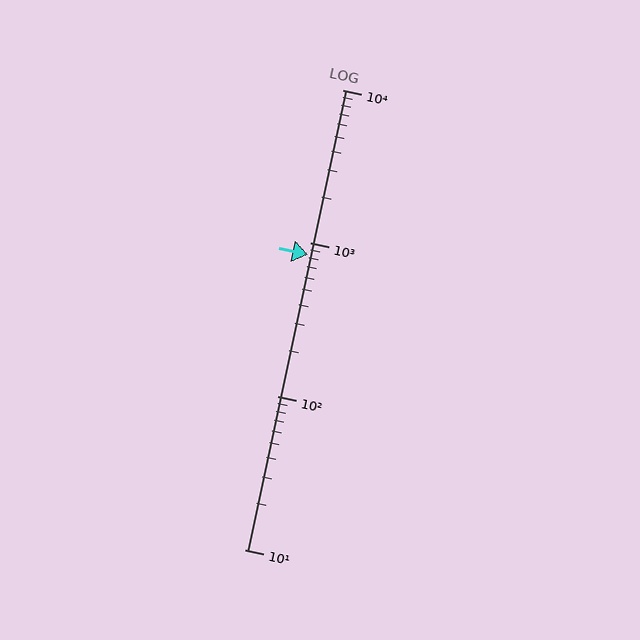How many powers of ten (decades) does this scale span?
The scale spans 3 decades, from 10 to 10000.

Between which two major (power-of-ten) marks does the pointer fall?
The pointer is between 100 and 1000.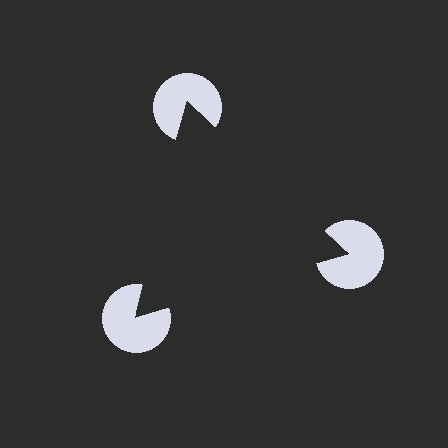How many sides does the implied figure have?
3 sides.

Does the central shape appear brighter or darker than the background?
It typically appears slightly darker than the background, even though no actual brightness change is drawn.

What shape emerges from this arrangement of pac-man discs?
An illusory triangle — its edges are inferred from the aligned wedge cuts in the pac-man discs, not physically drawn.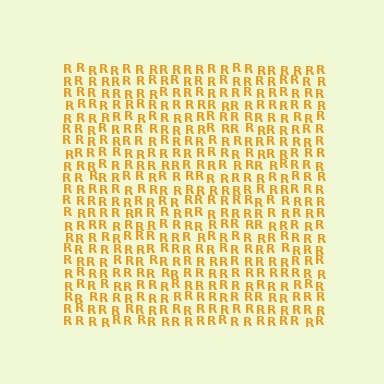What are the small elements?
The small elements are letter R's.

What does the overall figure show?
The overall figure shows a square.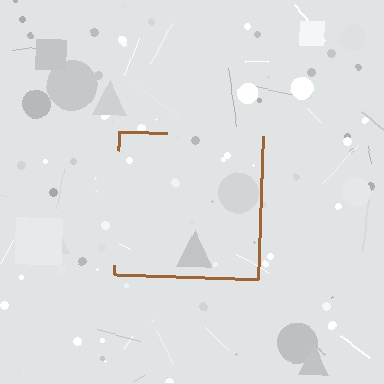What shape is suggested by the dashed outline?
The dashed outline suggests a square.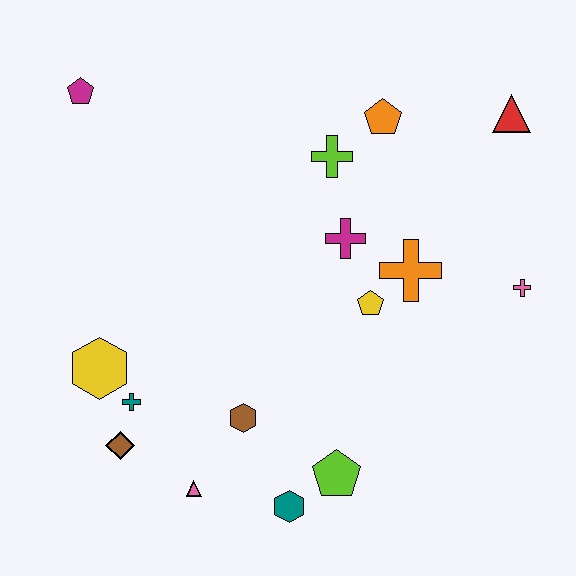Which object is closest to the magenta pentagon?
The lime cross is closest to the magenta pentagon.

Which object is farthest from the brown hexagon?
The red triangle is farthest from the brown hexagon.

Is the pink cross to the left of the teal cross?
No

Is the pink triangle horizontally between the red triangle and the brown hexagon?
No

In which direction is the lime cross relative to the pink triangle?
The lime cross is above the pink triangle.